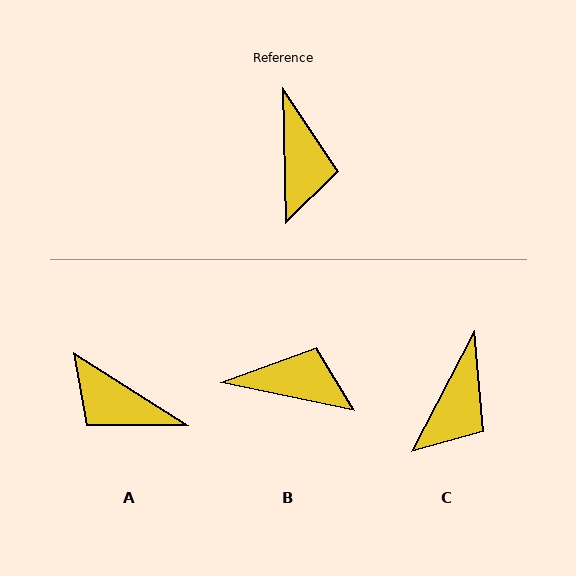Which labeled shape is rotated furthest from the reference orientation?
A, about 124 degrees away.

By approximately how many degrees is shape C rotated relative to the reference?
Approximately 29 degrees clockwise.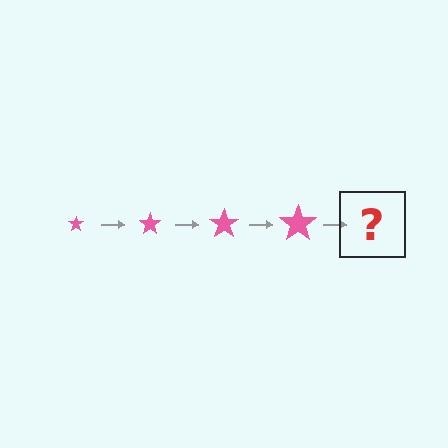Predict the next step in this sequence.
The next step is a pink star, larger than the previous one.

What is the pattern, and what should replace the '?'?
The pattern is that the star gets progressively larger each step. The '?' should be a pink star, larger than the previous one.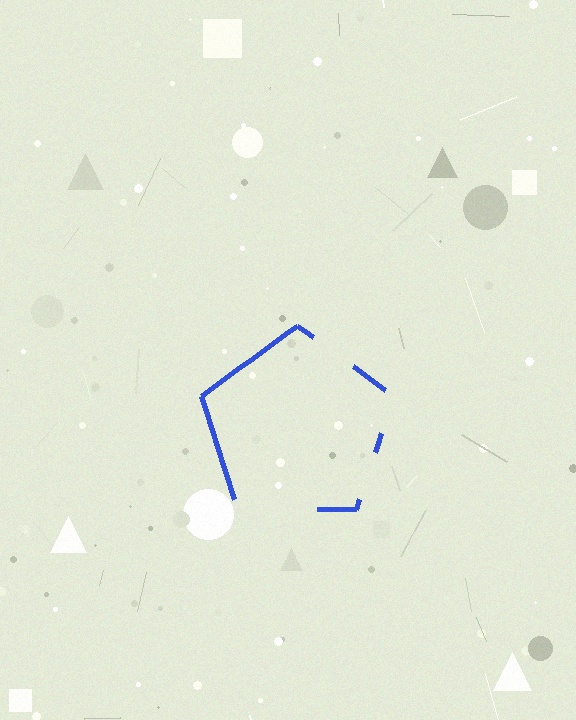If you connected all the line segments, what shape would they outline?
They would outline a pentagon.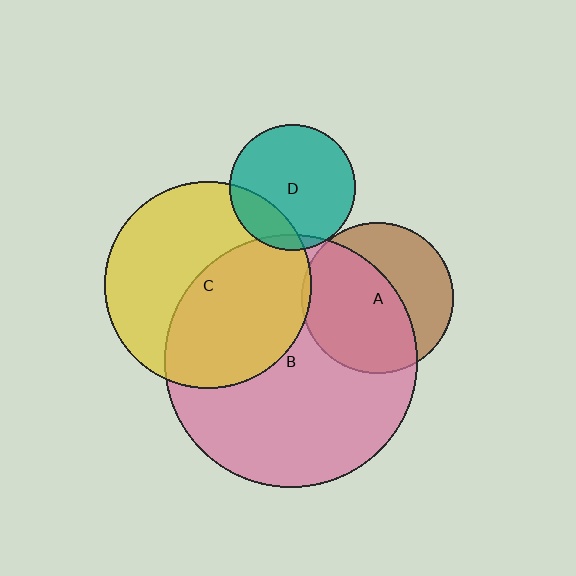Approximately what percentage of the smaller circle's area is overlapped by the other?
Approximately 5%.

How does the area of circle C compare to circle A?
Approximately 1.9 times.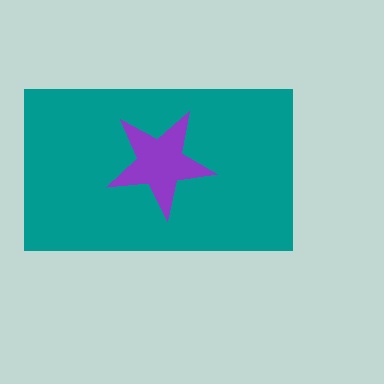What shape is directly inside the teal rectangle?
The purple star.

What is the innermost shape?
The purple star.